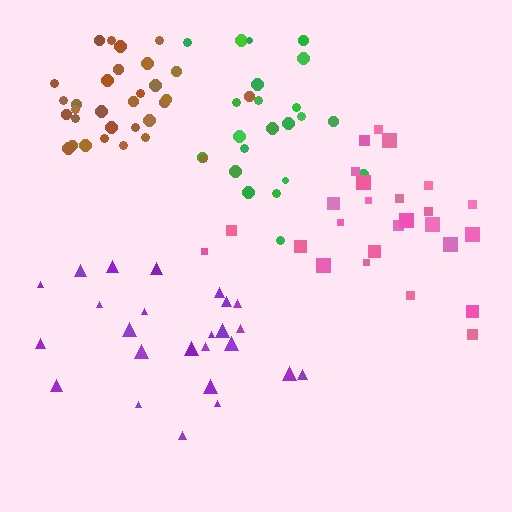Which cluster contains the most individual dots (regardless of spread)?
Brown (31).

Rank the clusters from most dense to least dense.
brown, pink, green, purple.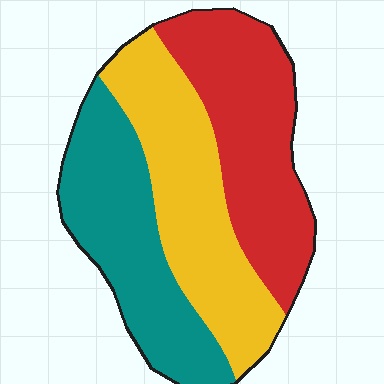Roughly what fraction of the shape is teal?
Teal takes up about one third (1/3) of the shape.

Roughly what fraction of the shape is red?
Red takes up between a quarter and a half of the shape.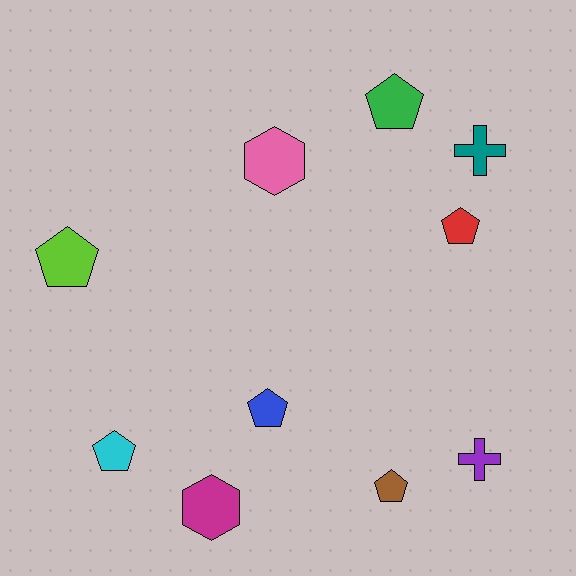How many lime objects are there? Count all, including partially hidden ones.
There is 1 lime object.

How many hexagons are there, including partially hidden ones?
There are 2 hexagons.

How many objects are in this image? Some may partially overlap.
There are 10 objects.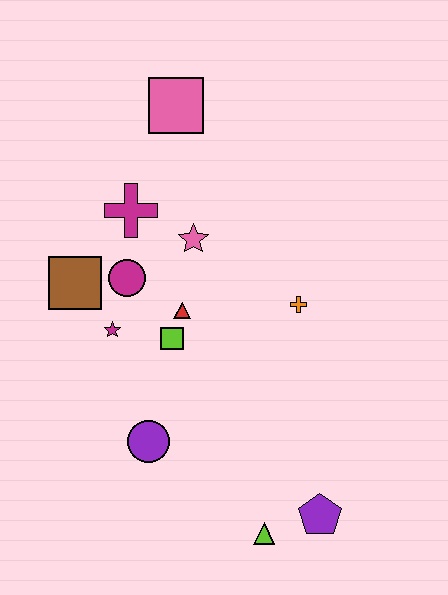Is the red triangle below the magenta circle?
Yes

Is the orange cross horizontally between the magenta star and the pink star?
No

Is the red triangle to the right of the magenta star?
Yes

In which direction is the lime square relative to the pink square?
The lime square is below the pink square.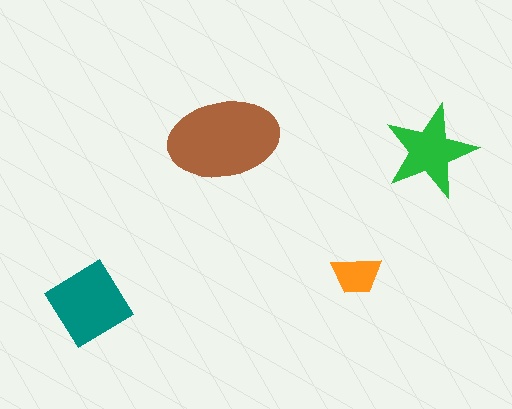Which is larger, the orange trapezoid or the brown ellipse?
The brown ellipse.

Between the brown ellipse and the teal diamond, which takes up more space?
The brown ellipse.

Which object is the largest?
The brown ellipse.